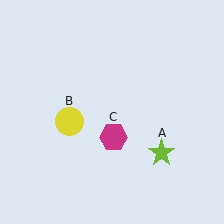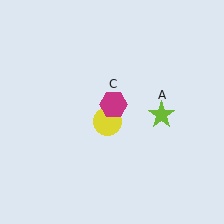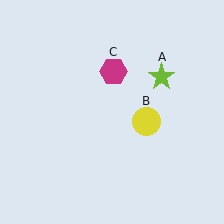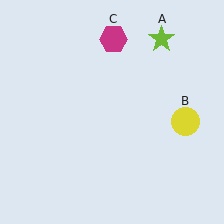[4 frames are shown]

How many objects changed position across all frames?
3 objects changed position: lime star (object A), yellow circle (object B), magenta hexagon (object C).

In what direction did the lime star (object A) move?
The lime star (object A) moved up.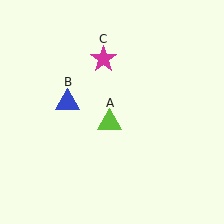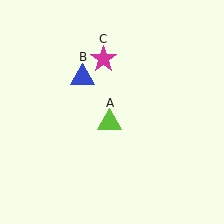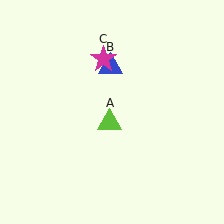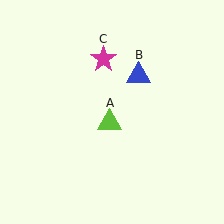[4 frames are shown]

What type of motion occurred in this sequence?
The blue triangle (object B) rotated clockwise around the center of the scene.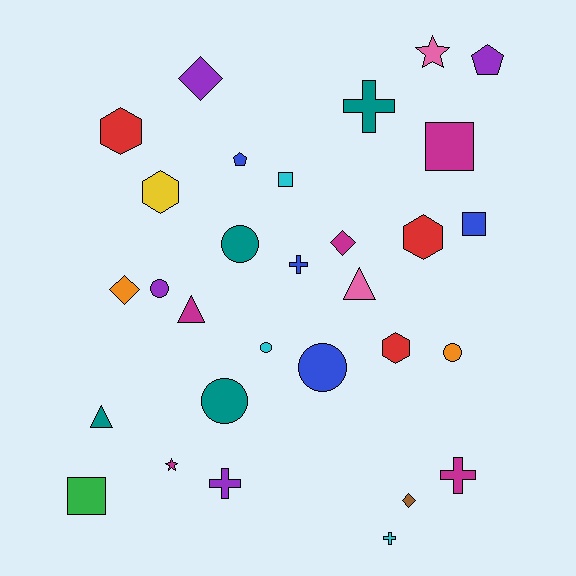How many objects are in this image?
There are 30 objects.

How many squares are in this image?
There are 4 squares.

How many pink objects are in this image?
There are 2 pink objects.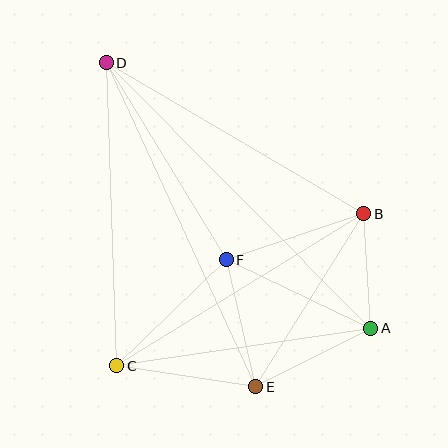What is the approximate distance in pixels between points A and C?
The distance between A and C is approximately 257 pixels.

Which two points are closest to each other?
Points A and B are closest to each other.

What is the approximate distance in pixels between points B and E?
The distance between B and E is approximately 204 pixels.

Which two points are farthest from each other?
Points A and D are farthest from each other.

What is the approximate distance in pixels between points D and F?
The distance between D and F is approximately 231 pixels.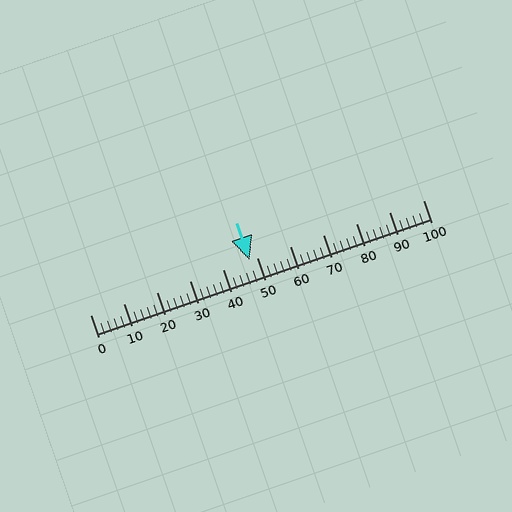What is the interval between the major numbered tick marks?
The major tick marks are spaced 10 units apart.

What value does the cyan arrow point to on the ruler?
The cyan arrow points to approximately 48.